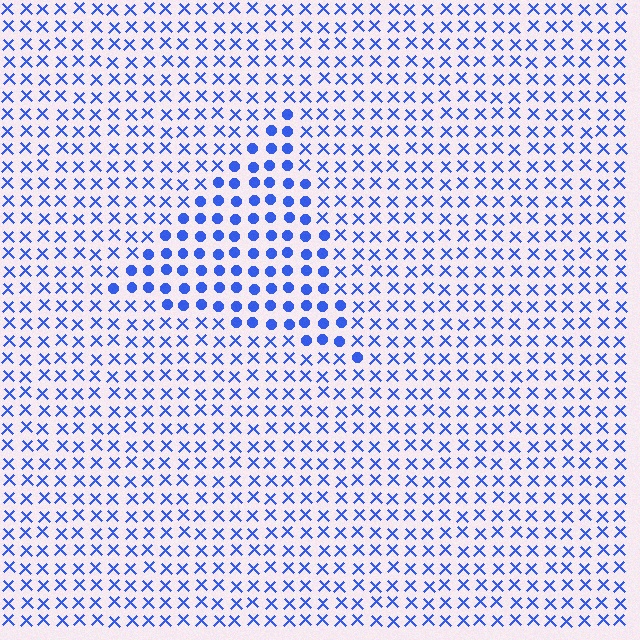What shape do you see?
I see a triangle.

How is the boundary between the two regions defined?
The boundary is defined by a change in element shape: circles inside vs. X marks outside. All elements share the same color and spacing.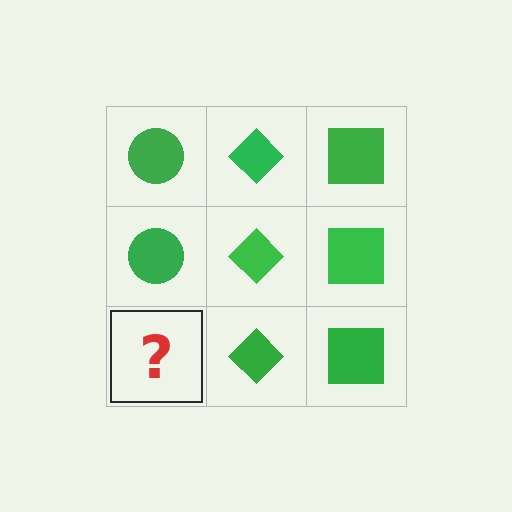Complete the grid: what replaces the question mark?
The question mark should be replaced with a green circle.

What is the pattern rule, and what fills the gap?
The rule is that each column has a consistent shape. The gap should be filled with a green circle.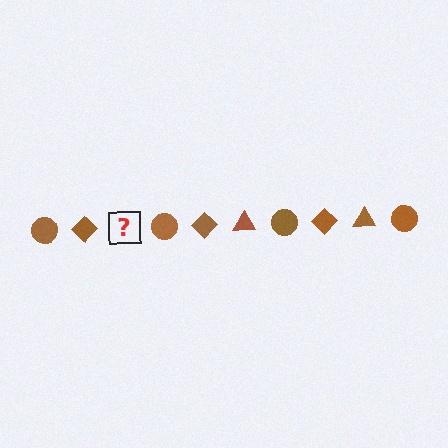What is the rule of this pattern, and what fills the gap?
The rule is that the pattern cycles through circle, diamond, triangle shapes in brown. The gap should be filled with a brown triangle.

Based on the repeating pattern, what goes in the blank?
The blank should be a brown triangle.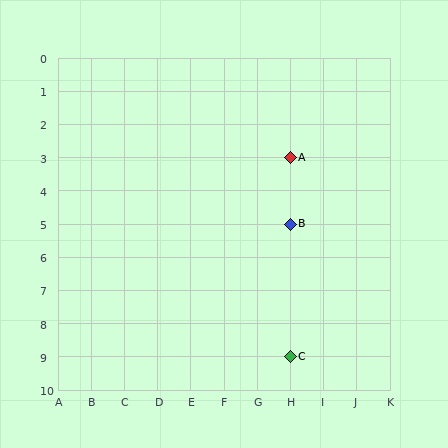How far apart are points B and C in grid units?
Points B and C are 4 rows apart.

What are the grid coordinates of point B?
Point B is at grid coordinates (H, 5).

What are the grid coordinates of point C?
Point C is at grid coordinates (H, 9).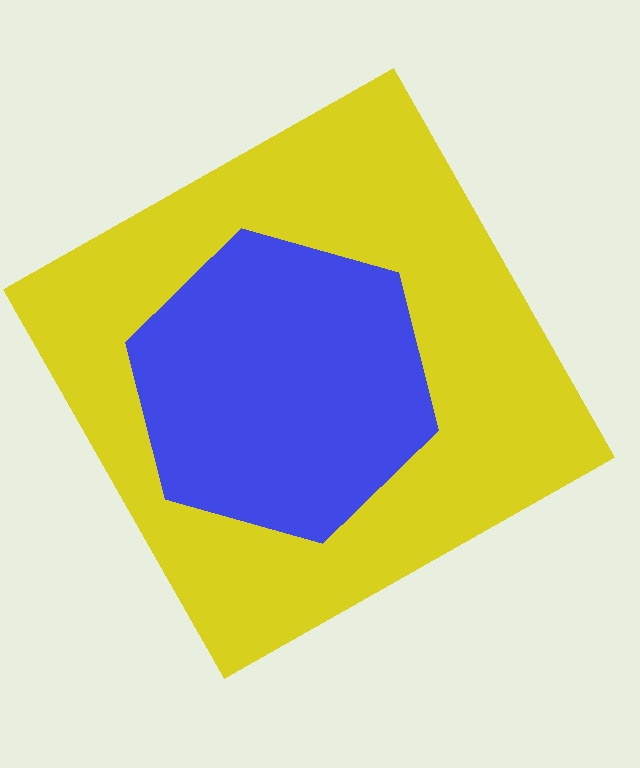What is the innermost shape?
The blue hexagon.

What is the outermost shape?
The yellow square.